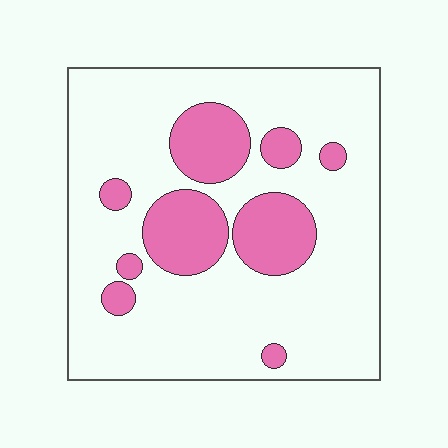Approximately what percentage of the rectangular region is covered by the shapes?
Approximately 20%.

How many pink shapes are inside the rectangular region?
9.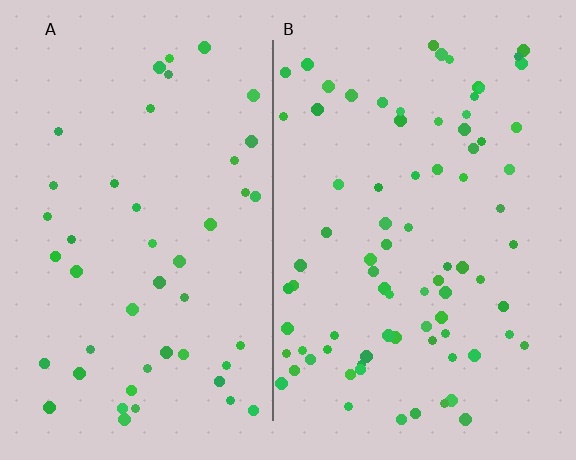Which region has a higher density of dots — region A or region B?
B (the right).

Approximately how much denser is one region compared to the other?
Approximately 1.7× — region B over region A.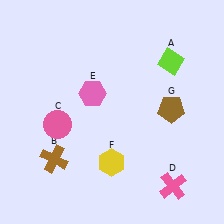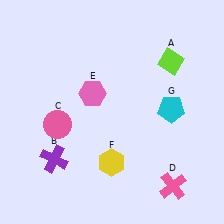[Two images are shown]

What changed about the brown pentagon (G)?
In Image 1, G is brown. In Image 2, it changed to cyan.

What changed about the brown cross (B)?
In Image 1, B is brown. In Image 2, it changed to purple.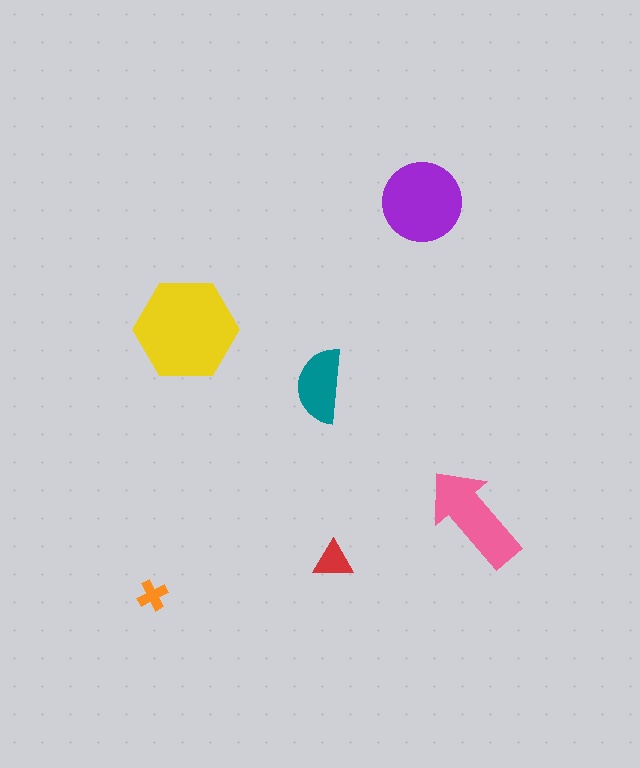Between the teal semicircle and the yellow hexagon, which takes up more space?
The yellow hexagon.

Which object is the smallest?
The orange cross.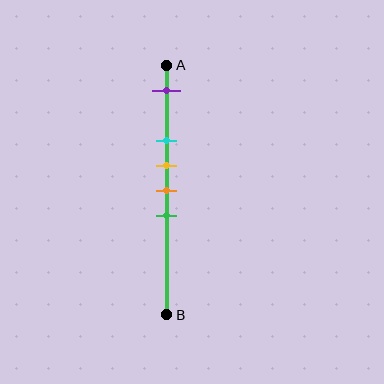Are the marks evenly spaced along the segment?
No, the marks are not evenly spaced.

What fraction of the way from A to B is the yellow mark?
The yellow mark is approximately 40% (0.4) of the way from A to B.